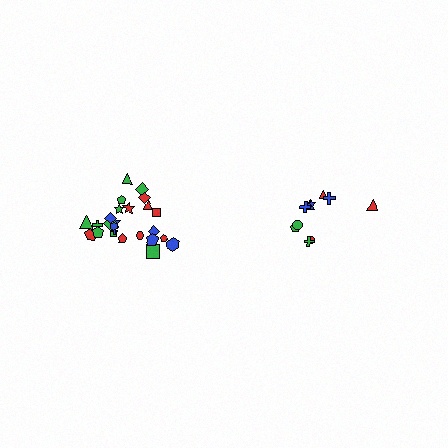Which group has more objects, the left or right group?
The left group.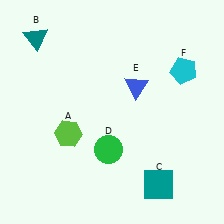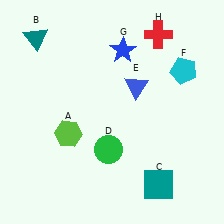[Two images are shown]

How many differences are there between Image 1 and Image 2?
There are 2 differences between the two images.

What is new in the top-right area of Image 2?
A blue star (G) was added in the top-right area of Image 2.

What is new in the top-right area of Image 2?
A red cross (H) was added in the top-right area of Image 2.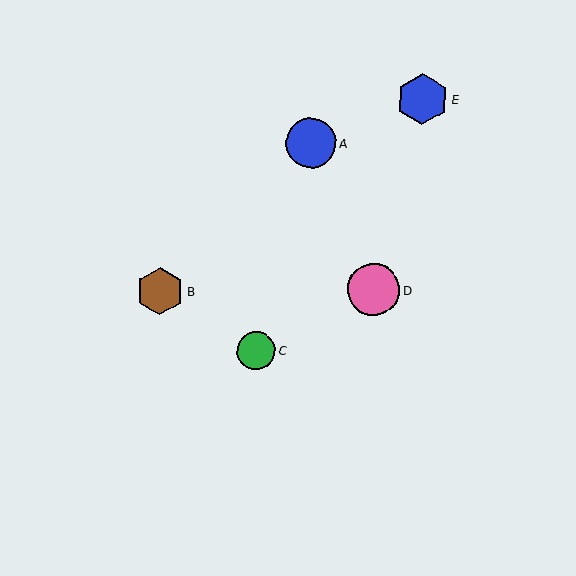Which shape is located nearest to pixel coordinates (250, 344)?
The green circle (labeled C) at (256, 350) is nearest to that location.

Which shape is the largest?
The pink circle (labeled D) is the largest.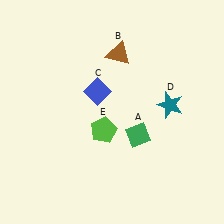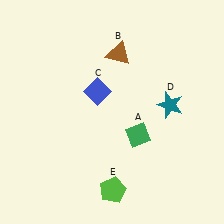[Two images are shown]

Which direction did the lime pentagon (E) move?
The lime pentagon (E) moved down.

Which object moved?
The lime pentagon (E) moved down.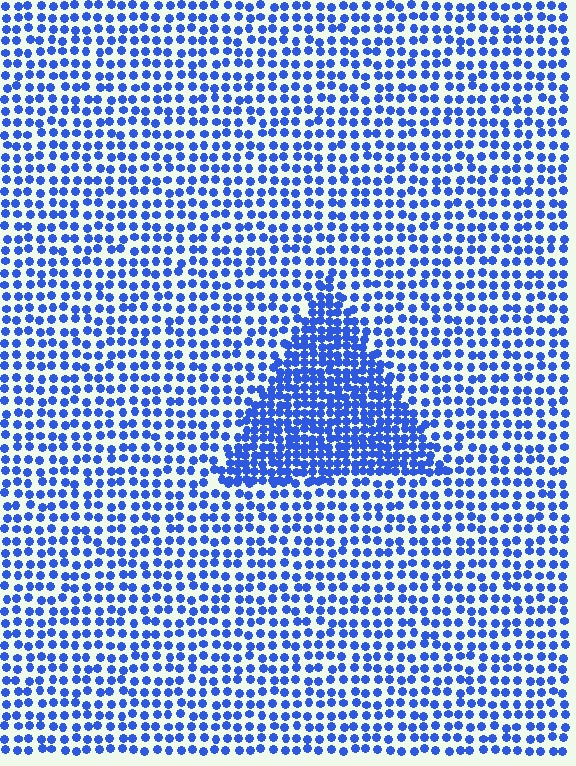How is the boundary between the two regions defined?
The boundary is defined by a change in element density (approximately 1.9x ratio). All elements are the same color, size, and shape.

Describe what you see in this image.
The image contains small blue elements arranged at two different densities. A triangle-shaped region is visible where the elements are more densely packed than the surrounding area.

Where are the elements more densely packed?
The elements are more densely packed inside the triangle boundary.